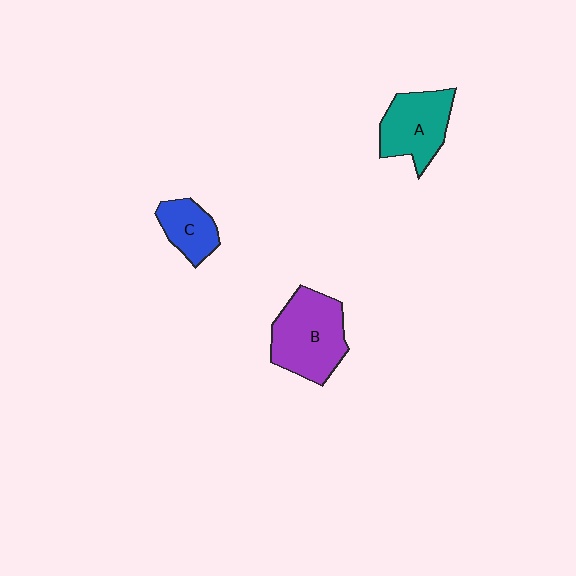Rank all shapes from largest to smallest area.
From largest to smallest: B (purple), A (teal), C (blue).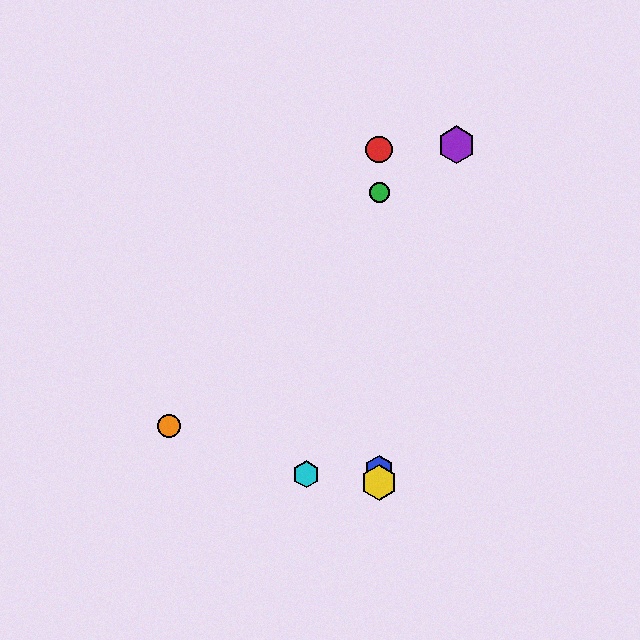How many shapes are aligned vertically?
4 shapes (the red circle, the blue hexagon, the green circle, the yellow hexagon) are aligned vertically.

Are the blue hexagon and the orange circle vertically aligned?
No, the blue hexagon is at x≈379 and the orange circle is at x≈169.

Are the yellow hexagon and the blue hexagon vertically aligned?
Yes, both are at x≈379.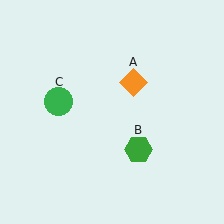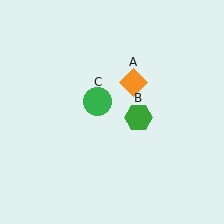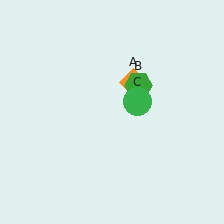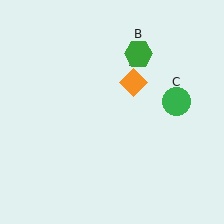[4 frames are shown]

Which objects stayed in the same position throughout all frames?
Orange diamond (object A) remained stationary.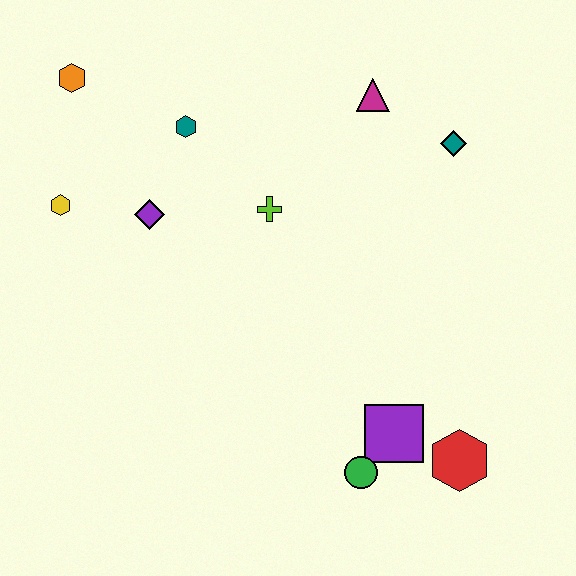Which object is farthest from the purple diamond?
The red hexagon is farthest from the purple diamond.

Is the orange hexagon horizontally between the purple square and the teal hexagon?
No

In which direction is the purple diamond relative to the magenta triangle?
The purple diamond is to the left of the magenta triangle.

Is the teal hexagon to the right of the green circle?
No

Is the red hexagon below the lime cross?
Yes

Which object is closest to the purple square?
The green circle is closest to the purple square.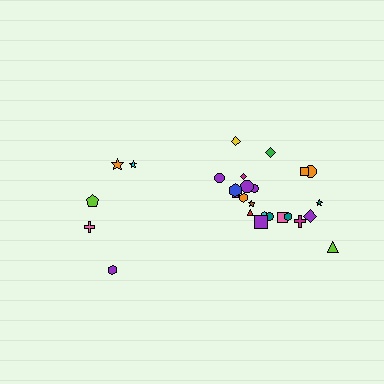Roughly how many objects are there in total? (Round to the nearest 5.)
Roughly 25 objects in total.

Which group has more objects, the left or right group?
The right group.